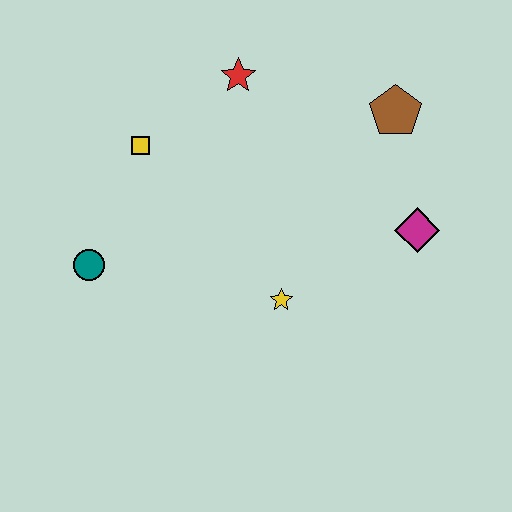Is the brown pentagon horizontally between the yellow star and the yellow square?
No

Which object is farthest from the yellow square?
The magenta diamond is farthest from the yellow square.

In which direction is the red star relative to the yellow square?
The red star is to the right of the yellow square.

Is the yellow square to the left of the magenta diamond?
Yes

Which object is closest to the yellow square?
The red star is closest to the yellow square.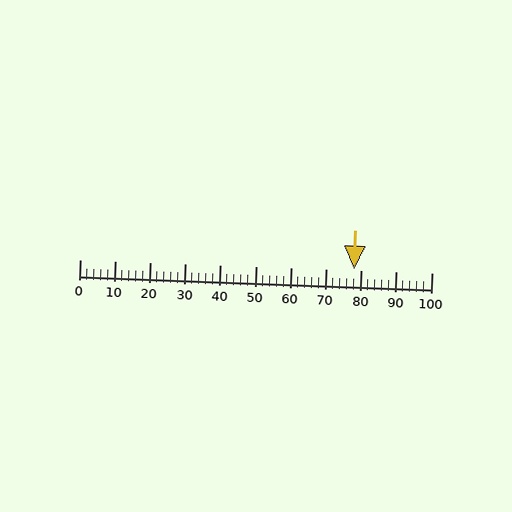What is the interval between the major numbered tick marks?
The major tick marks are spaced 10 units apart.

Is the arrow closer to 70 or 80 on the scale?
The arrow is closer to 80.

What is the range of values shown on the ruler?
The ruler shows values from 0 to 100.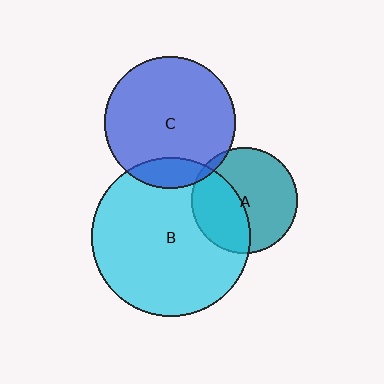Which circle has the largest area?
Circle B (cyan).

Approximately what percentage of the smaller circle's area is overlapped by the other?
Approximately 15%.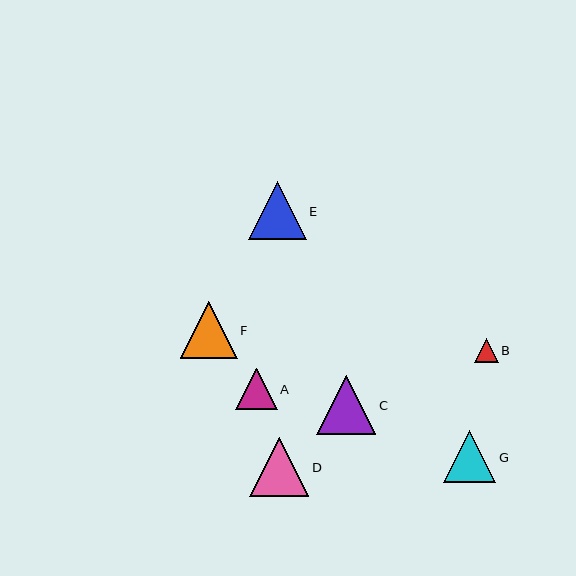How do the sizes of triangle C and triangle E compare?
Triangle C and triangle E are approximately the same size.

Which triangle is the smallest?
Triangle B is the smallest with a size of approximately 23 pixels.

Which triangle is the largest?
Triangle C is the largest with a size of approximately 59 pixels.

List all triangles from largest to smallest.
From largest to smallest: C, D, E, F, G, A, B.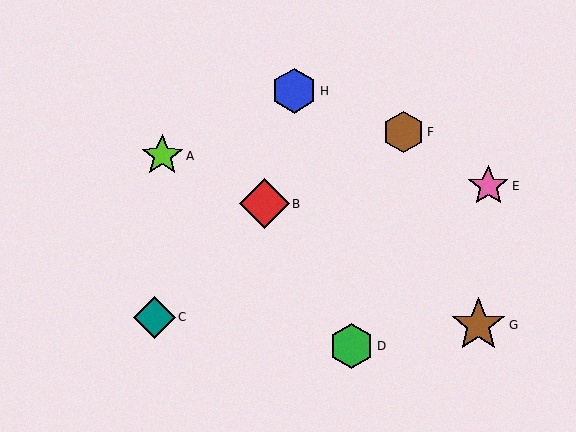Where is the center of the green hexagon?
The center of the green hexagon is at (351, 346).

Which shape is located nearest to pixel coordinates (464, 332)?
The brown star (labeled G) at (478, 325) is nearest to that location.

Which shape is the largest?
The brown star (labeled G) is the largest.